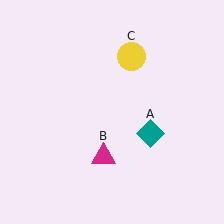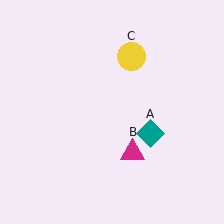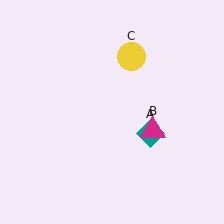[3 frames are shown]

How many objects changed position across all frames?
1 object changed position: magenta triangle (object B).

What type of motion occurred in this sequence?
The magenta triangle (object B) rotated counterclockwise around the center of the scene.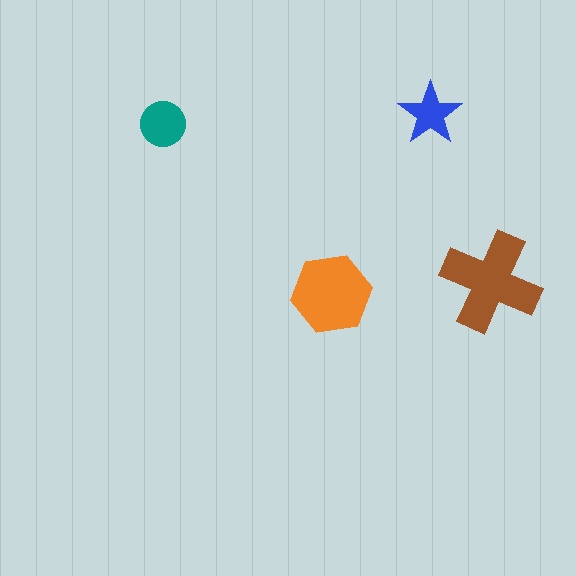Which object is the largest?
The brown cross.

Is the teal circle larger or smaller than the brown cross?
Smaller.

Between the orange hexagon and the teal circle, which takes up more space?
The orange hexagon.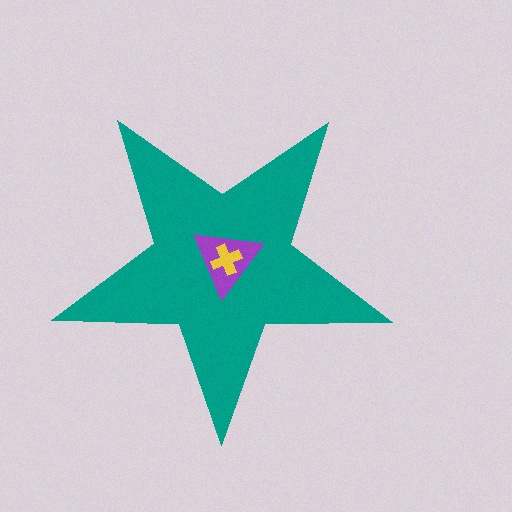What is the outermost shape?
The teal star.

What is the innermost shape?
The yellow cross.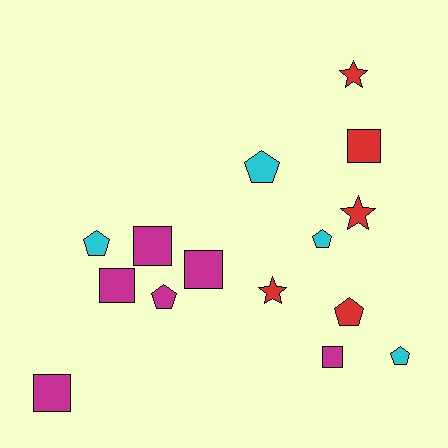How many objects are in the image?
There are 15 objects.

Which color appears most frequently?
Magenta, with 6 objects.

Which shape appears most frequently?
Pentagon, with 6 objects.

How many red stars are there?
There are 3 red stars.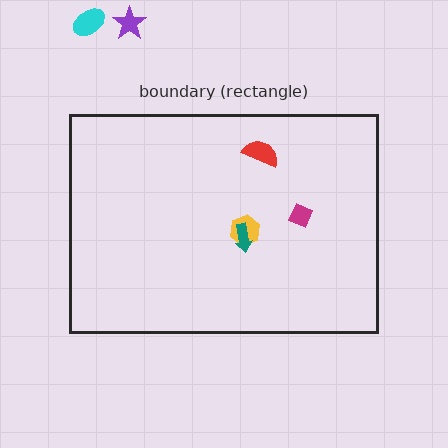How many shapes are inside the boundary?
4 inside, 2 outside.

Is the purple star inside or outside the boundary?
Outside.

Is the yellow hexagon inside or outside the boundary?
Inside.